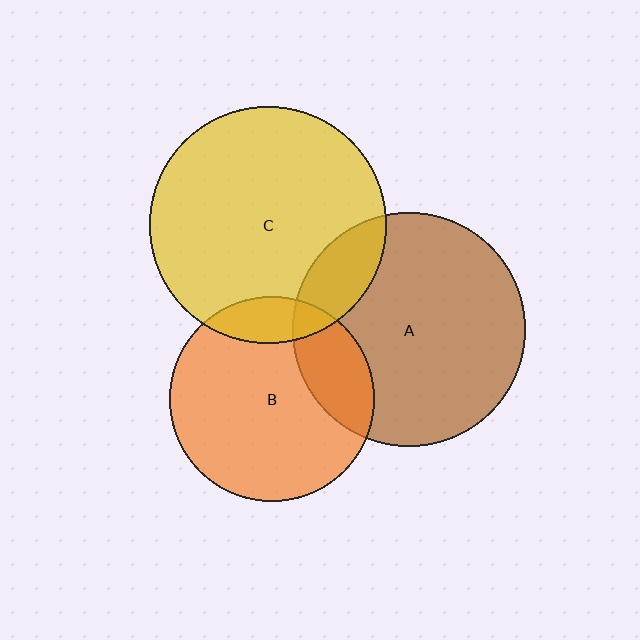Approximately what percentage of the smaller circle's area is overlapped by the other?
Approximately 15%.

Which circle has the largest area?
Circle C (yellow).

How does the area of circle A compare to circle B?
Approximately 1.3 times.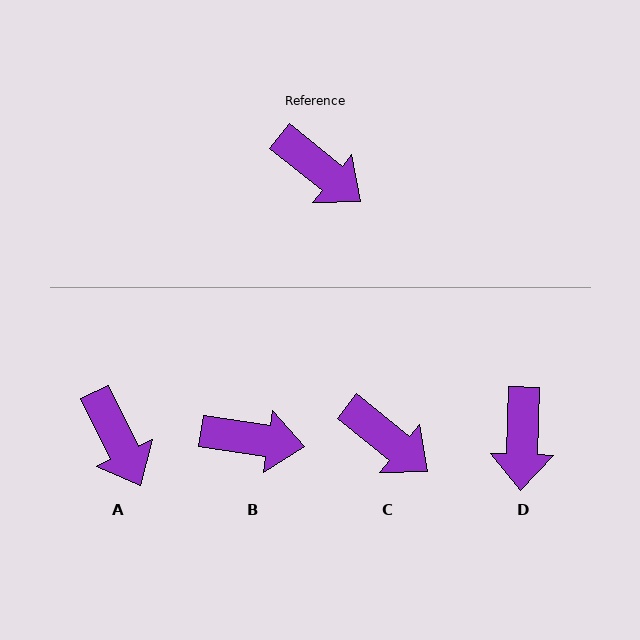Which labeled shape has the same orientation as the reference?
C.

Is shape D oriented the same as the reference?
No, it is off by about 53 degrees.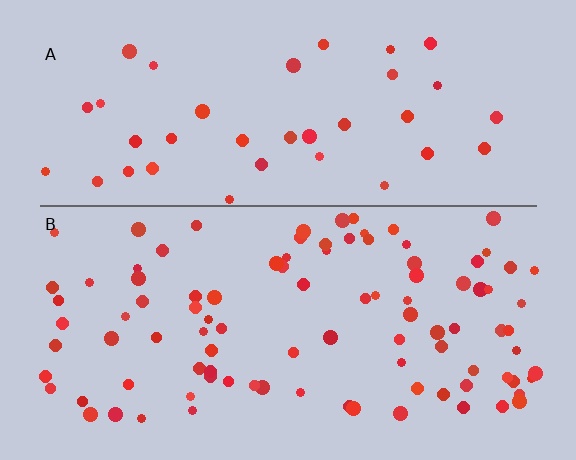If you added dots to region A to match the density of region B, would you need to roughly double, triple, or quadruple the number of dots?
Approximately double.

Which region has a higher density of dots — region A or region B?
B (the bottom).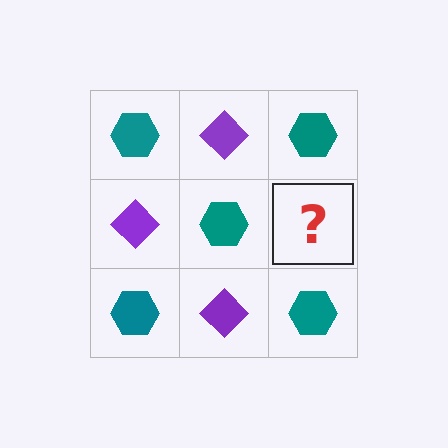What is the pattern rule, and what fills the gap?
The rule is that it alternates teal hexagon and purple diamond in a checkerboard pattern. The gap should be filled with a purple diamond.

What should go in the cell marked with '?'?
The missing cell should contain a purple diamond.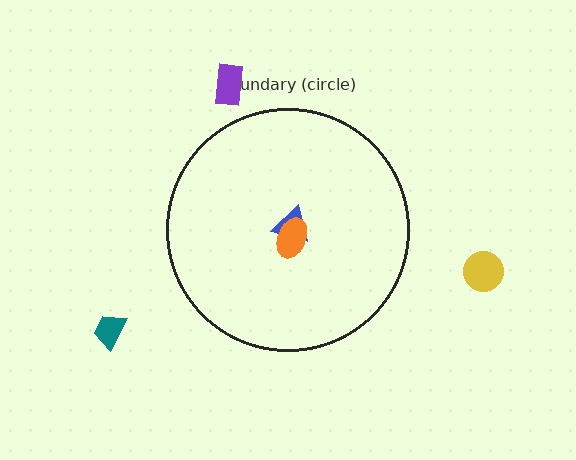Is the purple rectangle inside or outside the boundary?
Outside.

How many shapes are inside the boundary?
2 inside, 3 outside.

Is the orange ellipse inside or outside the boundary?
Inside.